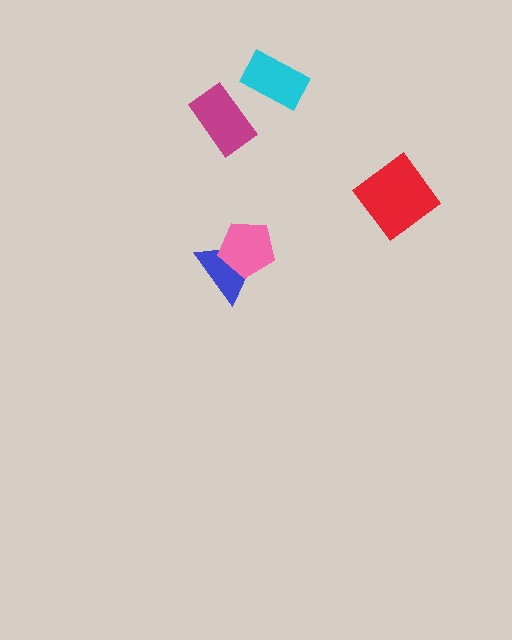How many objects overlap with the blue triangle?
1 object overlaps with the blue triangle.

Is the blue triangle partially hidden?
Yes, it is partially covered by another shape.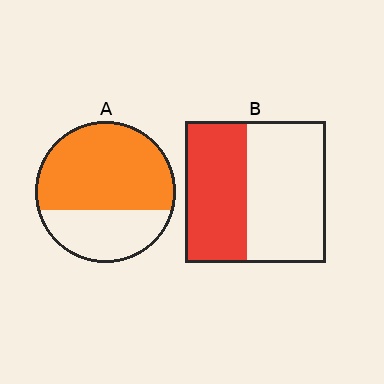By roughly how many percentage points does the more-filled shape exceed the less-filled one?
By roughly 20 percentage points (A over B).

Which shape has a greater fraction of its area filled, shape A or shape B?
Shape A.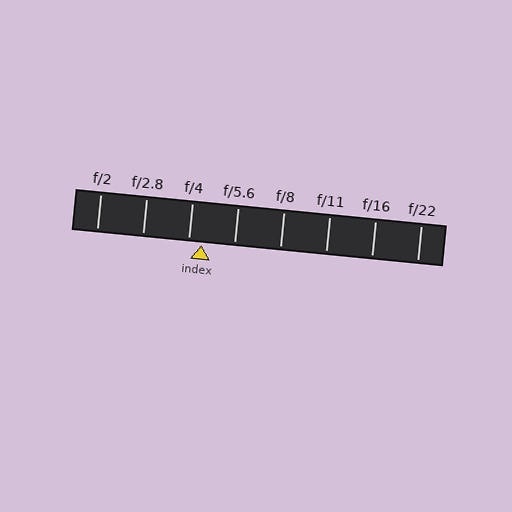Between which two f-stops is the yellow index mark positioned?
The index mark is between f/4 and f/5.6.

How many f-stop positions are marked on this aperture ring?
There are 8 f-stop positions marked.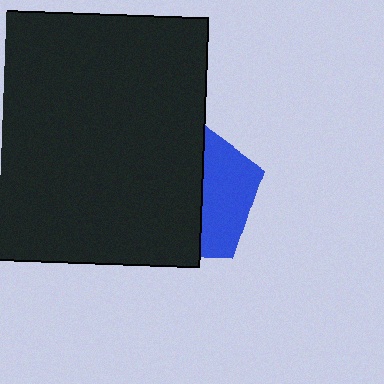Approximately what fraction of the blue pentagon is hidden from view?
Roughly 64% of the blue pentagon is hidden behind the black rectangle.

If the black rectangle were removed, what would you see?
You would see the complete blue pentagon.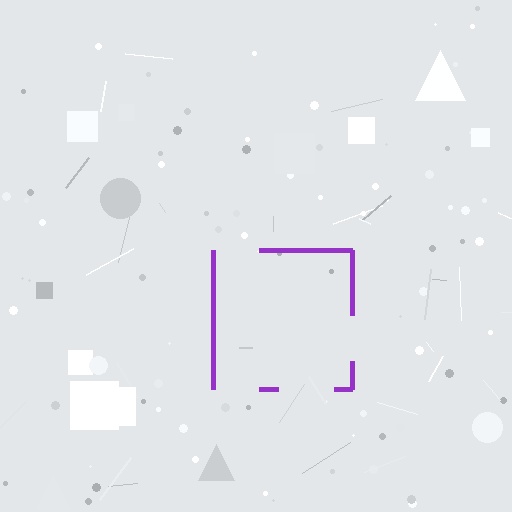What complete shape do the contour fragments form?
The contour fragments form a square.